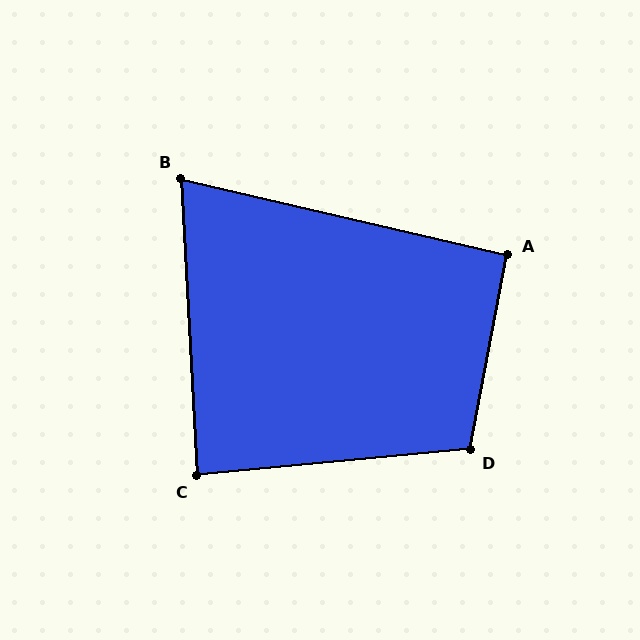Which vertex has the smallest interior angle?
B, at approximately 74 degrees.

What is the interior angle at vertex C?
Approximately 88 degrees (approximately right).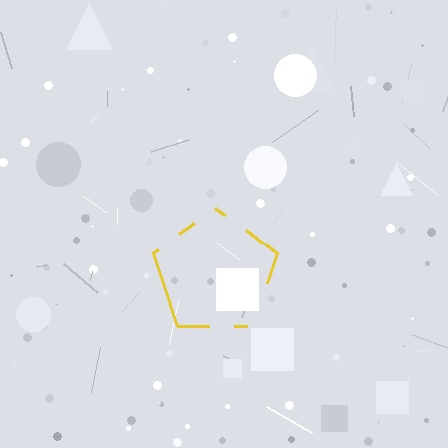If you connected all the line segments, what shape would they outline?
They would outline a pentagon.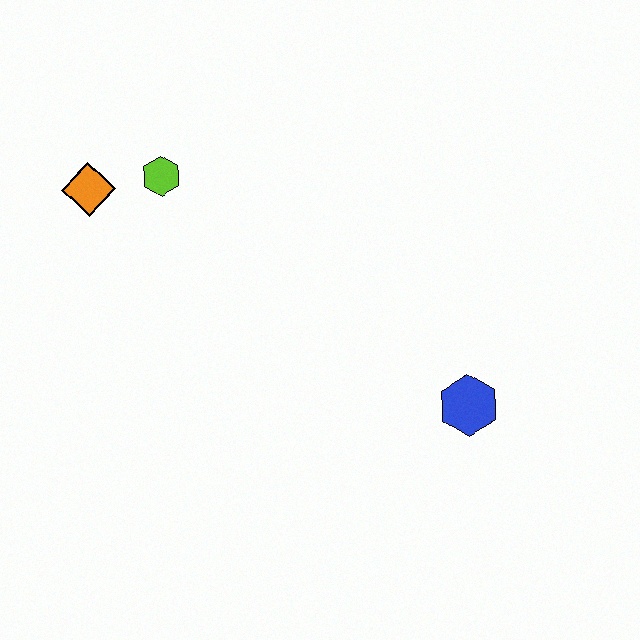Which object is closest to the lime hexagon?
The orange diamond is closest to the lime hexagon.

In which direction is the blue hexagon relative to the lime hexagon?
The blue hexagon is to the right of the lime hexagon.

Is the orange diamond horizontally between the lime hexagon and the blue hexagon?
No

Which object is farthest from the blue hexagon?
The orange diamond is farthest from the blue hexagon.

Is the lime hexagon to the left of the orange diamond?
No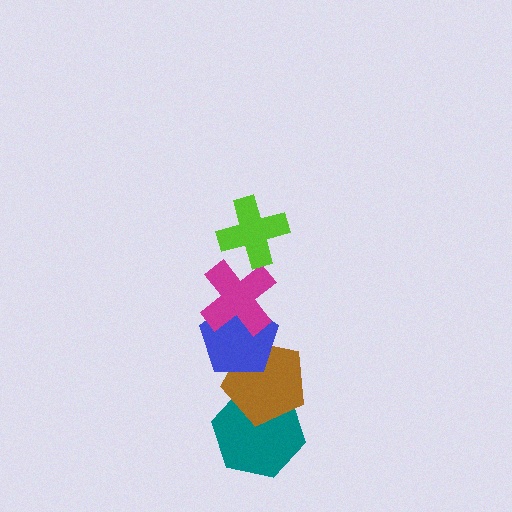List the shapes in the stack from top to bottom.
From top to bottom: the lime cross, the magenta cross, the blue pentagon, the brown pentagon, the teal hexagon.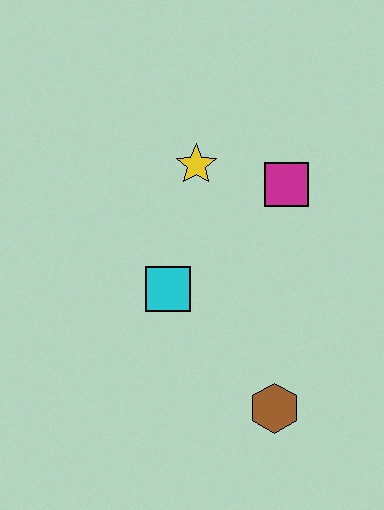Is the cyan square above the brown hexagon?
Yes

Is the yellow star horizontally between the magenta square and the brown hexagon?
No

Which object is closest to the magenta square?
The yellow star is closest to the magenta square.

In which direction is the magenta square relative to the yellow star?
The magenta square is to the right of the yellow star.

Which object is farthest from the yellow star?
The brown hexagon is farthest from the yellow star.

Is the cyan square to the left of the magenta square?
Yes